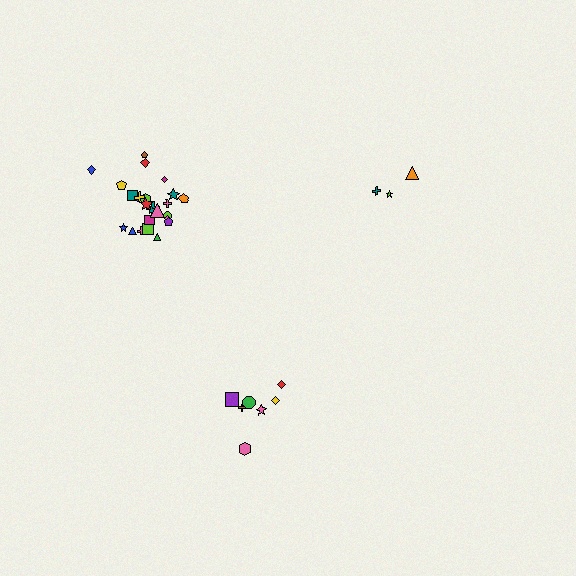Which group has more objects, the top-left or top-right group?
The top-left group.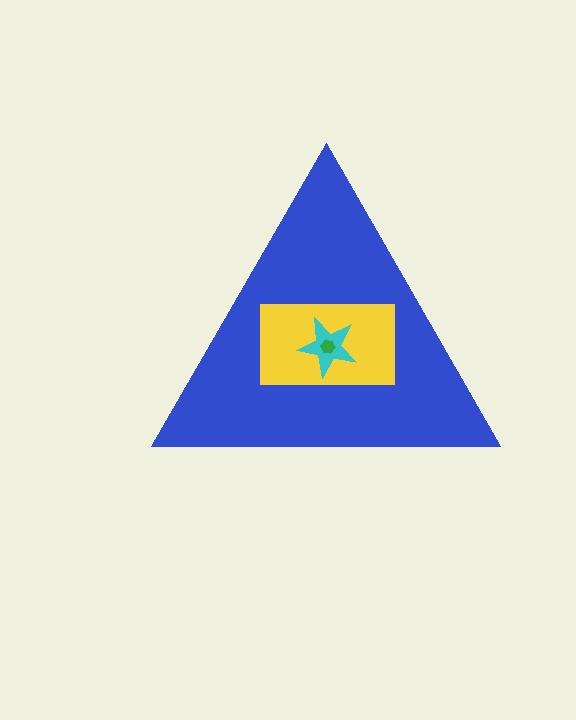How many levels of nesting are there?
4.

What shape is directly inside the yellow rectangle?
The cyan star.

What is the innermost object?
The green hexagon.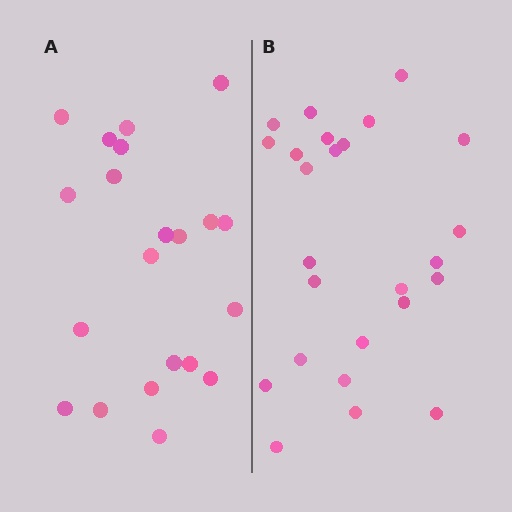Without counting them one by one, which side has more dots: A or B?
Region B (the right region) has more dots.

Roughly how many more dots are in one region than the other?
Region B has about 4 more dots than region A.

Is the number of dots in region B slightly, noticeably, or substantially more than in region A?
Region B has only slightly more — the two regions are fairly close. The ratio is roughly 1.2 to 1.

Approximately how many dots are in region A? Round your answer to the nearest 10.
About 20 dots. (The exact count is 21, which rounds to 20.)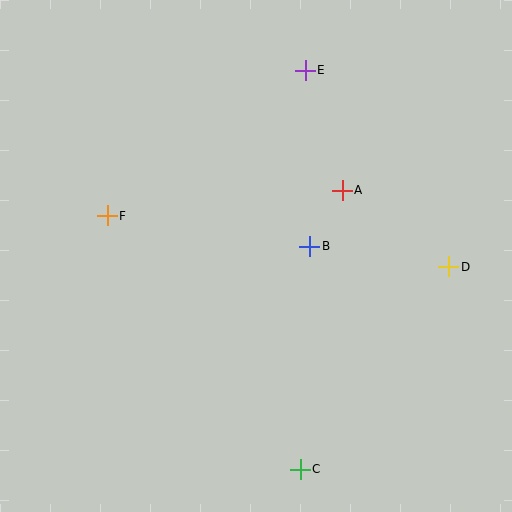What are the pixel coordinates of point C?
Point C is at (300, 469).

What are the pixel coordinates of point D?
Point D is at (449, 267).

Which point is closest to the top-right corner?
Point E is closest to the top-right corner.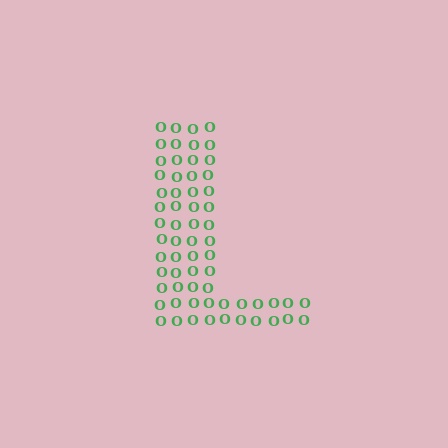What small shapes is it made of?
It is made of small letter O's.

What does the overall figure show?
The overall figure shows the letter L.